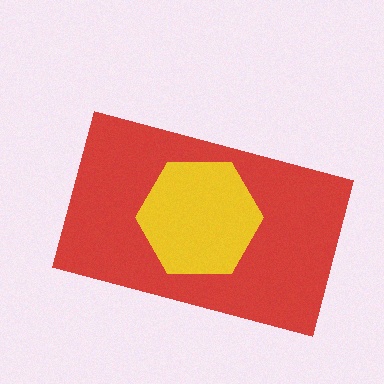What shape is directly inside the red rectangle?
The yellow hexagon.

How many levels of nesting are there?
2.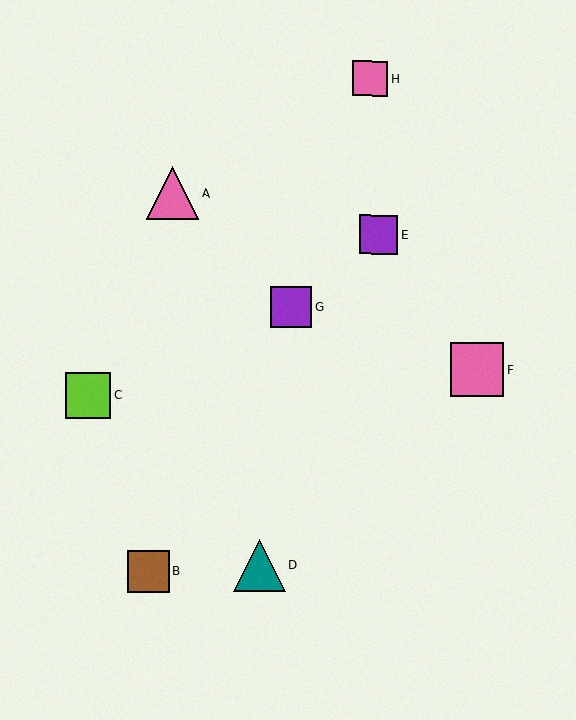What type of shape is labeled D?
Shape D is a teal triangle.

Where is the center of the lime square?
The center of the lime square is at (88, 395).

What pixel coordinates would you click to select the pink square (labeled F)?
Click at (477, 370) to select the pink square F.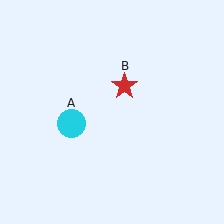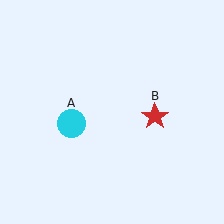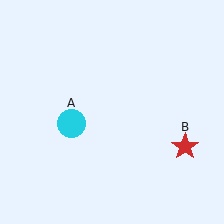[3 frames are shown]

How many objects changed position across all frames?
1 object changed position: red star (object B).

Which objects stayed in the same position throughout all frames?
Cyan circle (object A) remained stationary.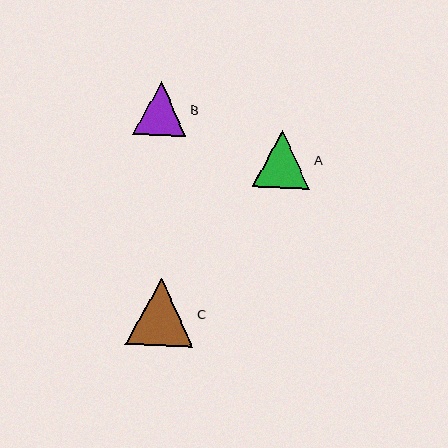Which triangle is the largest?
Triangle C is the largest with a size of approximately 68 pixels.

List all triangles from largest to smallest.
From largest to smallest: C, A, B.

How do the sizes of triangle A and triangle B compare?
Triangle A and triangle B are approximately the same size.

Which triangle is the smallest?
Triangle B is the smallest with a size of approximately 54 pixels.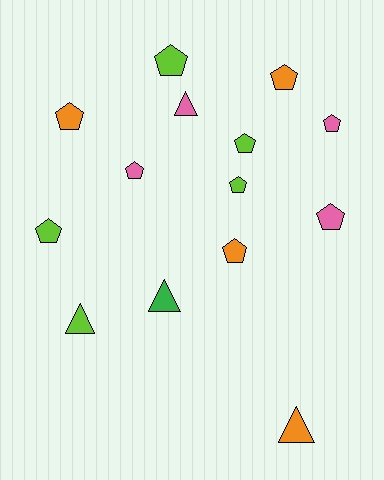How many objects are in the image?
There are 14 objects.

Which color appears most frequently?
Lime, with 5 objects.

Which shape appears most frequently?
Pentagon, with 10 objects.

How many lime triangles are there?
There is 1 lime triangle.